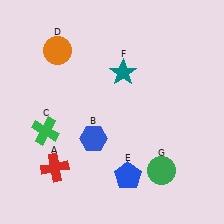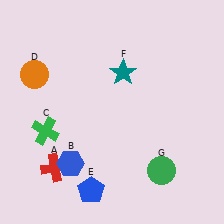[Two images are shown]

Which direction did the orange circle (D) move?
The orange circle (D) moved down.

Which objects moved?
The objects that moved are: the blue hexagon (B), the orange circle (D), the blue pentagon (E).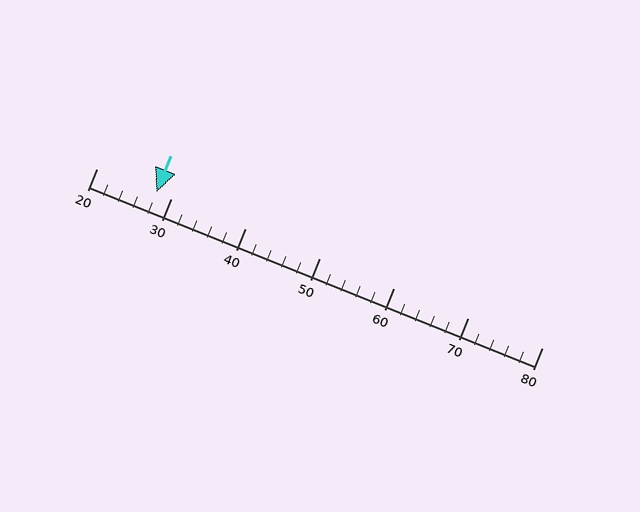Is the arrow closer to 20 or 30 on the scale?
The arrow is closer to 30.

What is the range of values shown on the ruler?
The ruler shows values from 20 to 80.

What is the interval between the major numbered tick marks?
The major tick marks are spaced 10 units apart.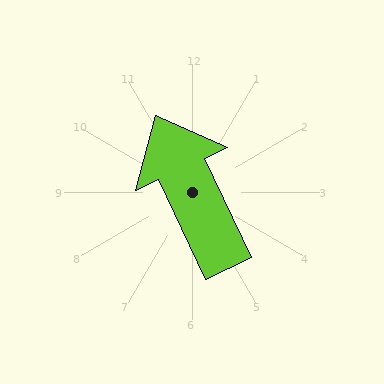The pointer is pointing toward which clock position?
Roughly 11 o'clock.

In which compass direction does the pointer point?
Northwest.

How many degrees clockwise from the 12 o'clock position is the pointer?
Approximately 335 degrees.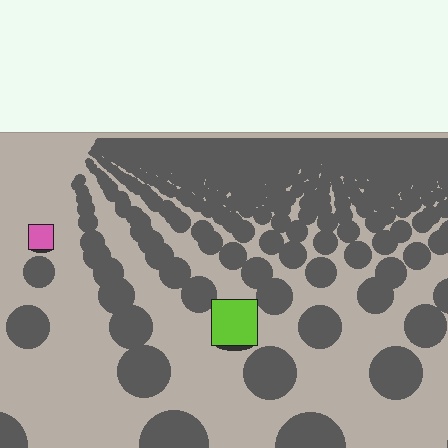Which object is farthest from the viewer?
The pink square is farthest from the viewer. It appears smaller and the ground texture around it is denser.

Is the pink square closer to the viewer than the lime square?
No. The lime square is closer — you can tell from the texture gradient: the ground texture is coarser near it.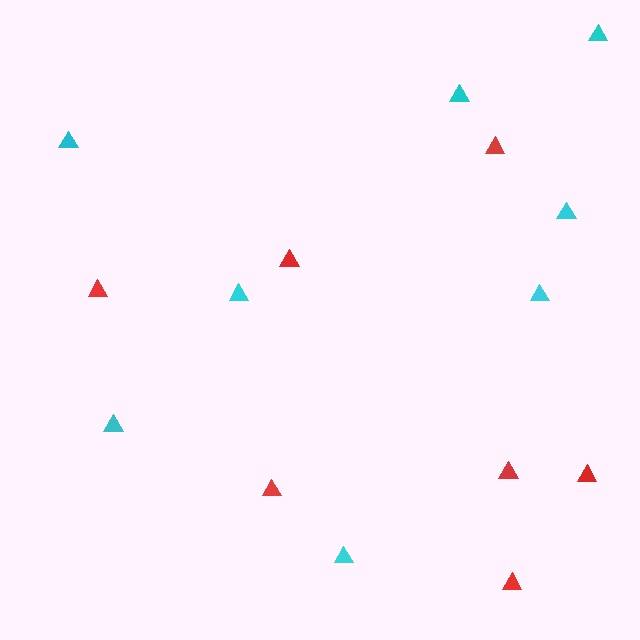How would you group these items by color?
There are 2 groups: one group of red triangles (7) and one group of cyan triangles (8).